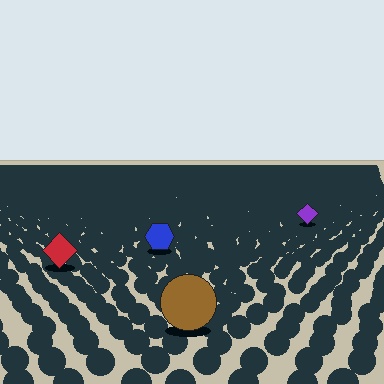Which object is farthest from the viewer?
The purple diamond is farthest from the viewer. It appears smaller and the ground texture around it is denser.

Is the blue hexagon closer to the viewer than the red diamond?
No. The red diamond is closer — you can tell from the texture gradient: the ground texture is coarser near it.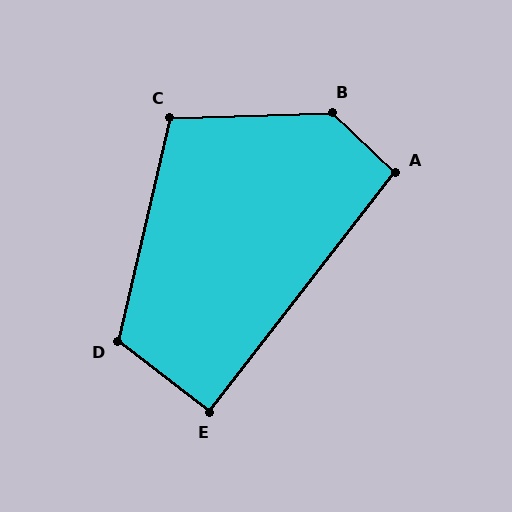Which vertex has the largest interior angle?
B, at approximately 134 degrees.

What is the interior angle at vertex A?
Approximately 96 degrees (obtuse).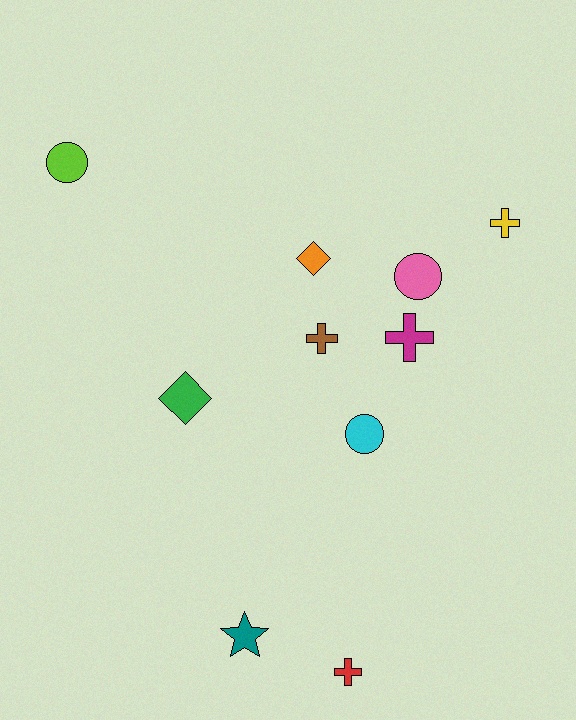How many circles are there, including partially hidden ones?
There are 3 circles.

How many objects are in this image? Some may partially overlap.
There are 10 objects.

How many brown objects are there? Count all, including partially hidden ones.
There is 1 brown object.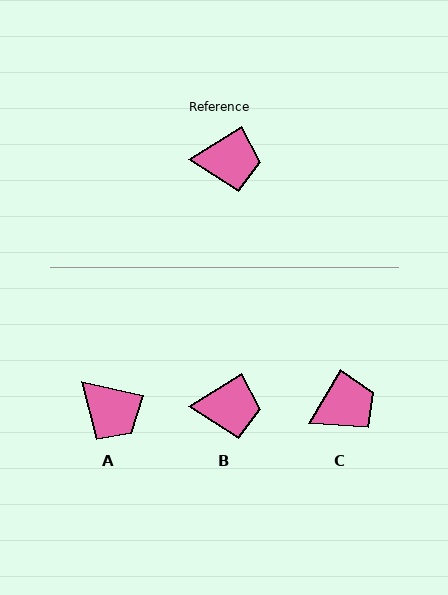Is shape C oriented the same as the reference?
No, it is off by about 28 degrees.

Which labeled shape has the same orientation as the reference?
B.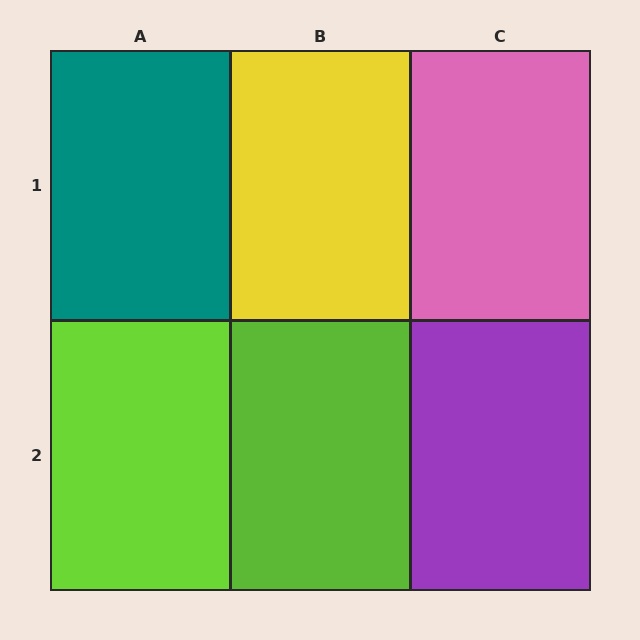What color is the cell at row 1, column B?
Yellow.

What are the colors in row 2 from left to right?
Lime, lime, purple.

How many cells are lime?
2 cells are lime.